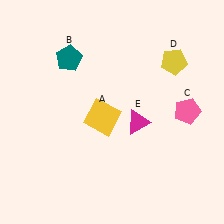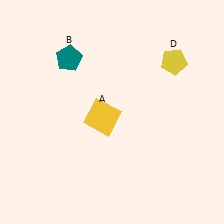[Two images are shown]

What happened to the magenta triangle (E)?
The magenta triangle (E) was removed in Image 2. It was in the bottom-right area of Image 1.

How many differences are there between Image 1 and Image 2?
There are 2 differences between the two images.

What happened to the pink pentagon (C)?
The pink pentagon (C) was removed in Image 2. It was in the top-right area of Image 1.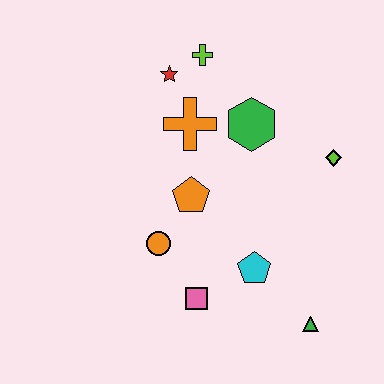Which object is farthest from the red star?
The green triangle is farthest from the red star.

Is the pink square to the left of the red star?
No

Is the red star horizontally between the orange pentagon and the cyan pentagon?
No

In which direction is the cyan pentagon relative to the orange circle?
The cyan pentagon is to the right of the orange circle.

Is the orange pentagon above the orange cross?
No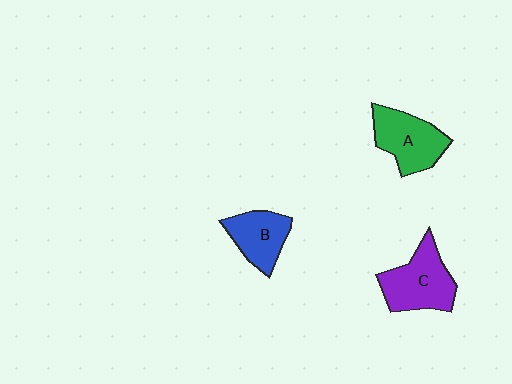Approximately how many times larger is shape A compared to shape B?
Approximately 1.2 times.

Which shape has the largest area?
Shape C (purple).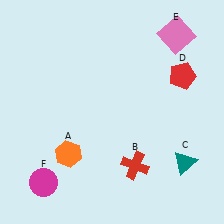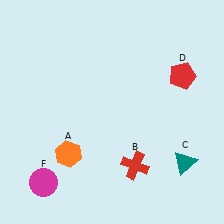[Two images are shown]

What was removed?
The pink square (E) was removed in Image 2.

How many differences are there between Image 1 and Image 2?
There is 1 difference between the two images.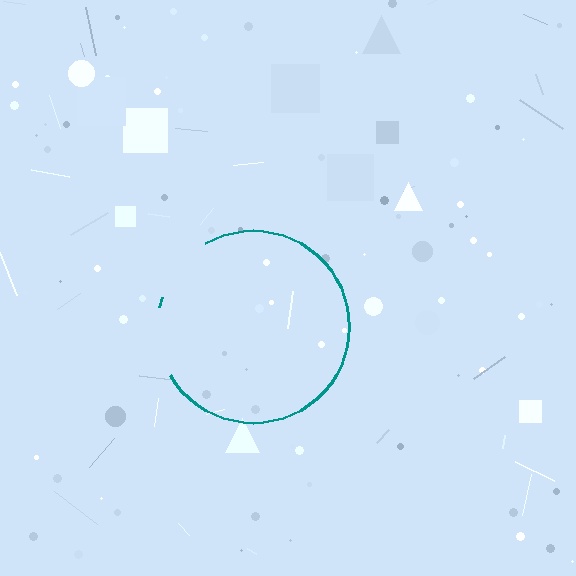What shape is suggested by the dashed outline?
The dashed outline suggests a circle.